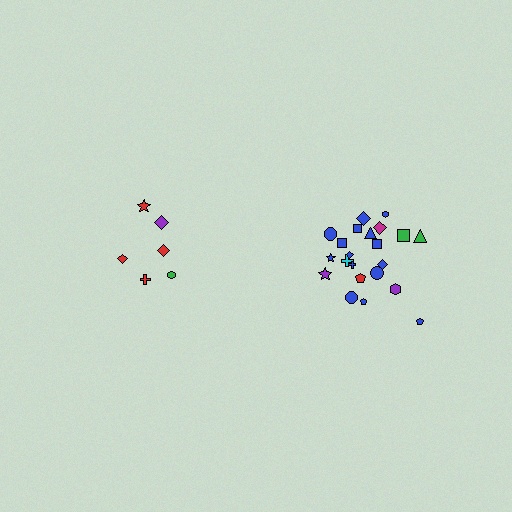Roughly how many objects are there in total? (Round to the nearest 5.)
Roughly 30 objects in total.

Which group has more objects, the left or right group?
The right group.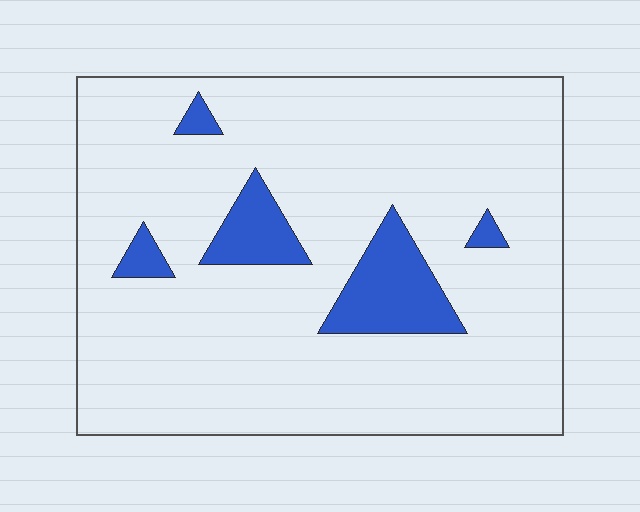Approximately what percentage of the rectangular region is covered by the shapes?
Approximately 10%.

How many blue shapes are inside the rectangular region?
5.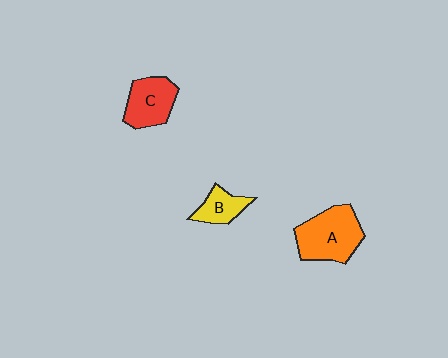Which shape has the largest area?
Shape A (orange).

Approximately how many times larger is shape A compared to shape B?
Approximately 2.0 times.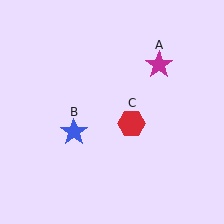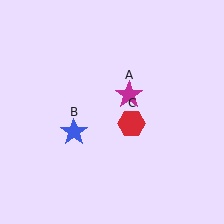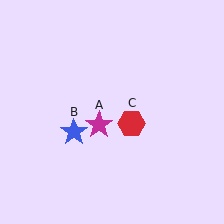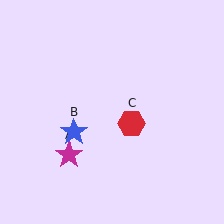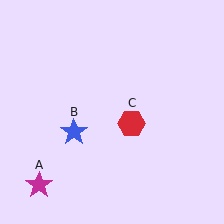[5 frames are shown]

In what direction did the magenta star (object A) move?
The magenta star (object A) moved down and to the left.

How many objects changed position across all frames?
1 object changed position: magenta star (object A).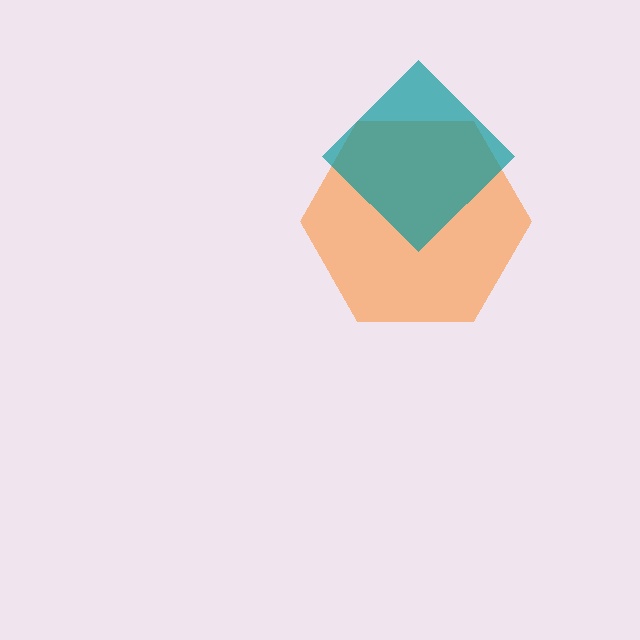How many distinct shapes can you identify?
There are 2 distinct shapes: an orange hexagon, a teal diamond.